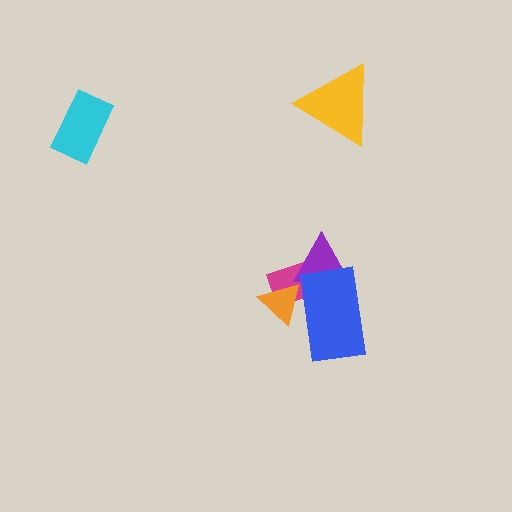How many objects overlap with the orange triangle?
2 objects overlap with the orange triangle.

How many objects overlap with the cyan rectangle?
0 objects overlap with the cyan rectangle.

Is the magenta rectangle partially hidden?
Yes, it is partially covered by another shape.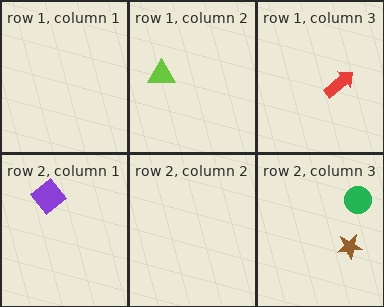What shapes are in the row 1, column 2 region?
The lime triangle.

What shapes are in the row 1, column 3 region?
The red arrow.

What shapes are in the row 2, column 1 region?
The purple diamond.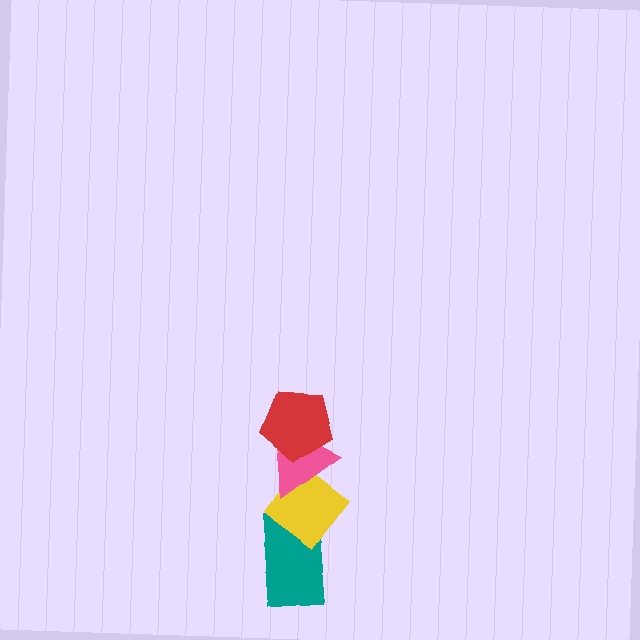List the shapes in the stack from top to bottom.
From top to bottom: the red pentagon, the pink triangle, the yellow diamond, the teal rectangle.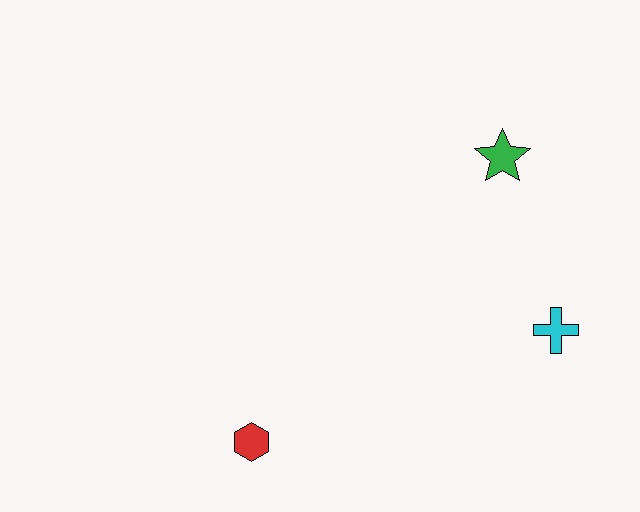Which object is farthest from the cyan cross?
The red hexagon is farthest from the cyan cross.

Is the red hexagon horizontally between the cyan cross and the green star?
No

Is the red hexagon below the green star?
Yes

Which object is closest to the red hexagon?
The cyan cross is closest to the red hexagon.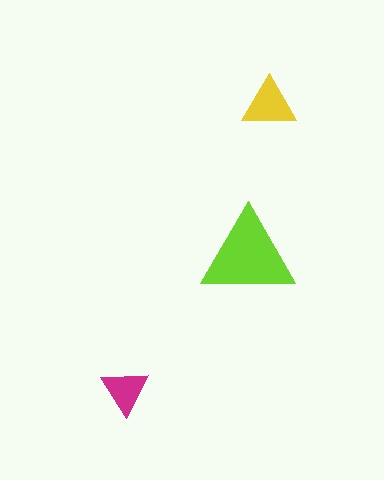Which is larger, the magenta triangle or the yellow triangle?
The yellow one.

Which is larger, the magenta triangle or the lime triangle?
The lime one.